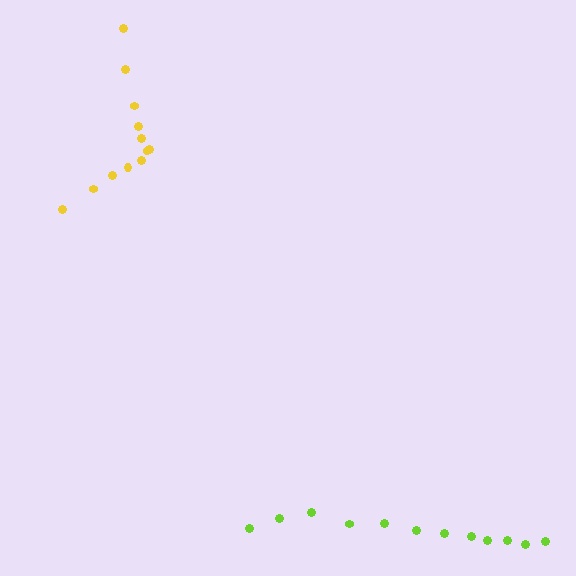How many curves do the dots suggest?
There are 2 distinct paths.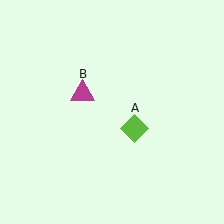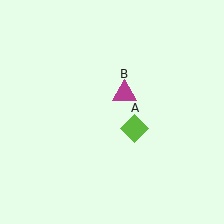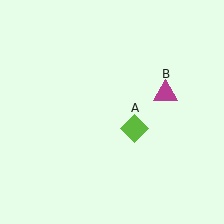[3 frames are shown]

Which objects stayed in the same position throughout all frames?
Lime diamond (object A) remained stationary.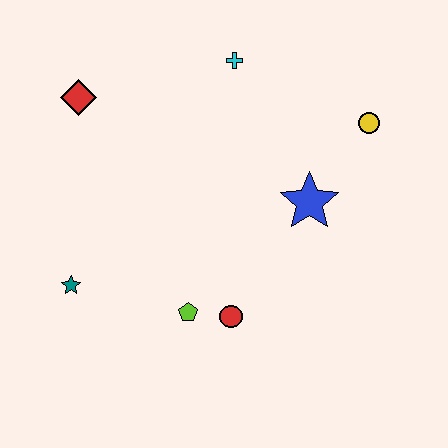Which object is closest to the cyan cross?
The yellow circle is closest to the cyan cross.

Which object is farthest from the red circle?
The red diamond is farthest from the red circle.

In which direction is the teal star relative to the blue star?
The teal star is to the left of the blue star.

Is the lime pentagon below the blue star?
Yes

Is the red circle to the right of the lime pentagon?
Yes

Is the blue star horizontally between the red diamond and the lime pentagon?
No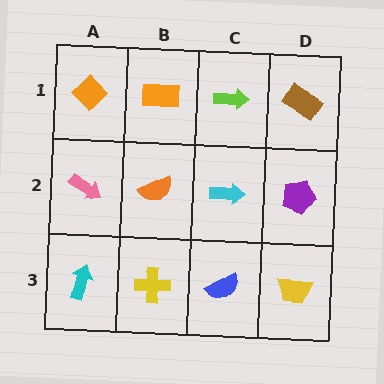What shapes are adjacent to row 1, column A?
A pink arrow (row 2, column A), an orange rectangle (row 1, column B).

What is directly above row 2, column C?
A lime arrow.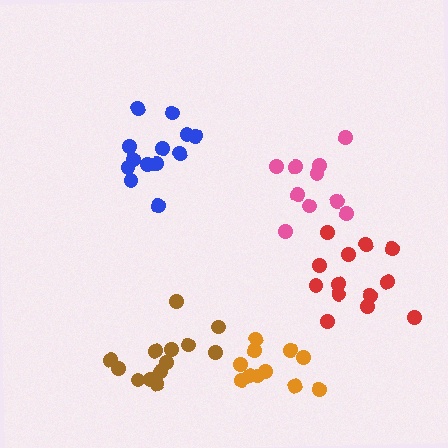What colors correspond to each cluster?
The clusters are colored: blue, brown, red, orange, pink.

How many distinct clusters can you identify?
There are 5 distinct clusters.